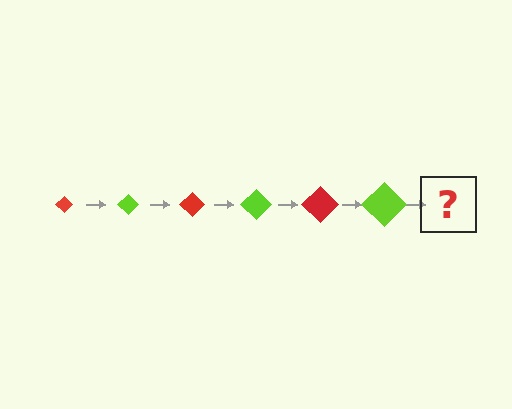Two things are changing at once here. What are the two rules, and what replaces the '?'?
The two rules are that the diamond grows larger each step and the color cycles through red and lime. The '?' should be a red diamond, larger than the previous one.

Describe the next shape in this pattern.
It should be a red diamond, larger than the previous one.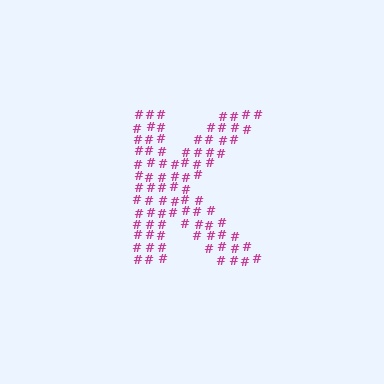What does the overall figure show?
The overall figure shows the letter K.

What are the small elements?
The small elements are hash symbols.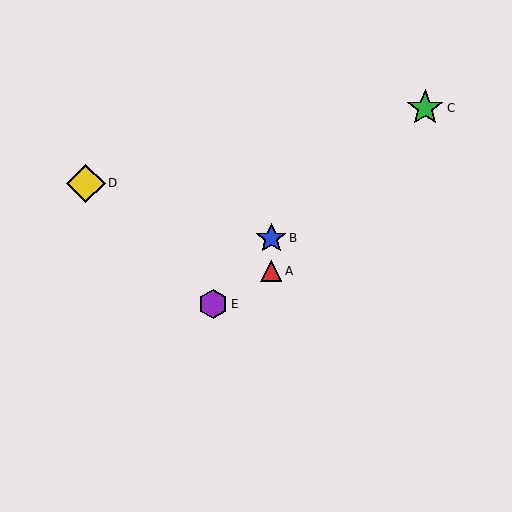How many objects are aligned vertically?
2 objects (A, B) are aligned vertically.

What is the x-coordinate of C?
Object C is at x≈425.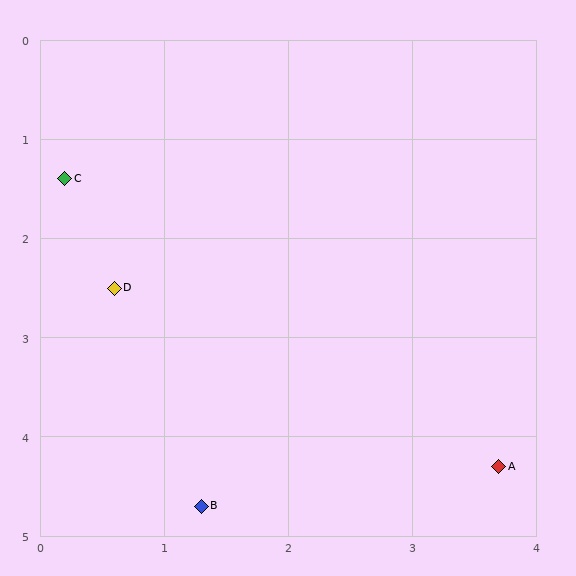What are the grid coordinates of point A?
Point A is at approximately (3.7, 4.3).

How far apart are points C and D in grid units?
Points C and D are about 1.2 grid units apart.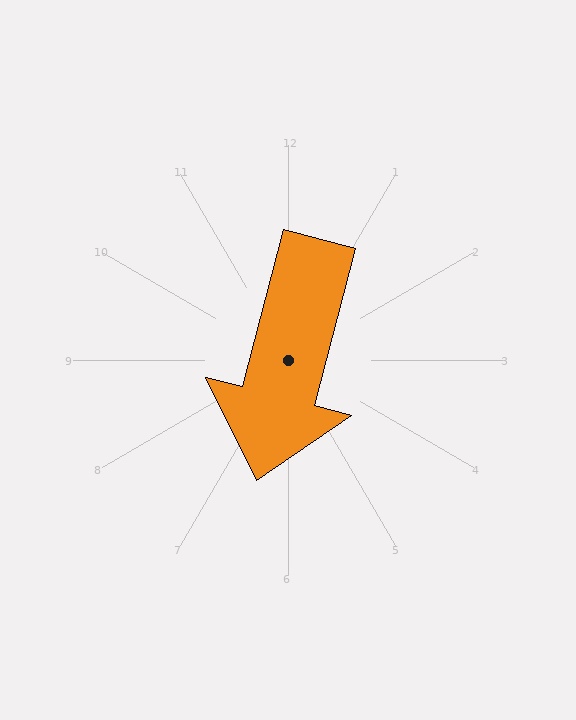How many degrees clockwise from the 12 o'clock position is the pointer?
Approximately 195 degrees.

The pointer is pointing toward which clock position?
Roughly 6 o'clock.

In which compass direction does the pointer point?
South.